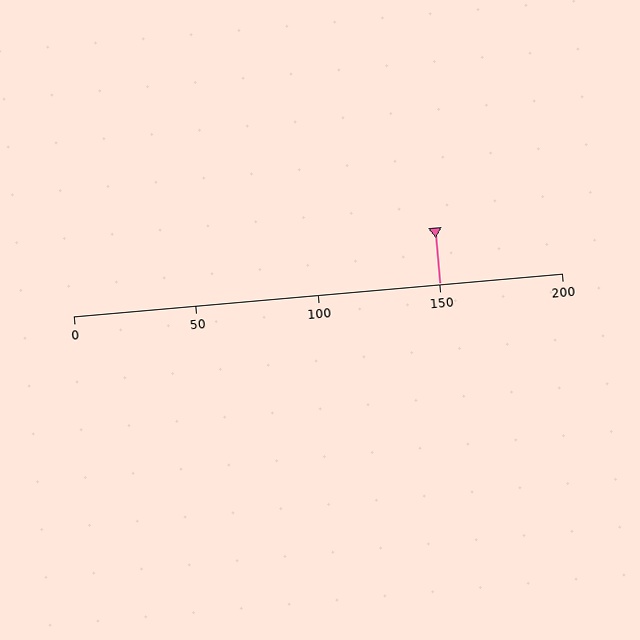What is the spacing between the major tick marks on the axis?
The major ticks are spaced 50 apart.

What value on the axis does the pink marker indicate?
The marker indicates approximately 150.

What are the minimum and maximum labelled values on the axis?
The axis runs from 0 to 200.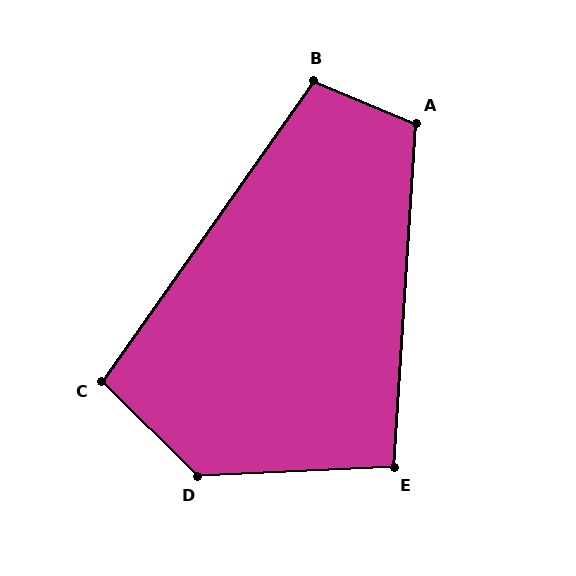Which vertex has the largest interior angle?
D, at approximately 133 degrees.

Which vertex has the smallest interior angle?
E, at approximately 96 degrees.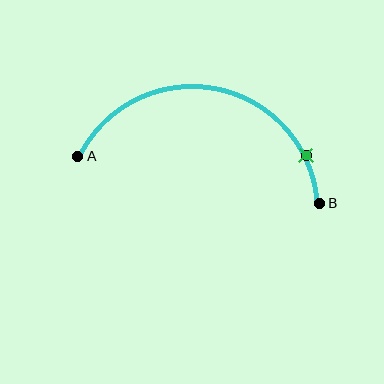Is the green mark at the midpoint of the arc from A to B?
No. The green mark lies on the arc but is closer to endpoint B. The arc midpoint would be at the point on the curve equidistant along the arc from both A and B.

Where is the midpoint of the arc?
The arc midpoint is the point on the curve farthest from the straight line joining A and B. It sits above that line.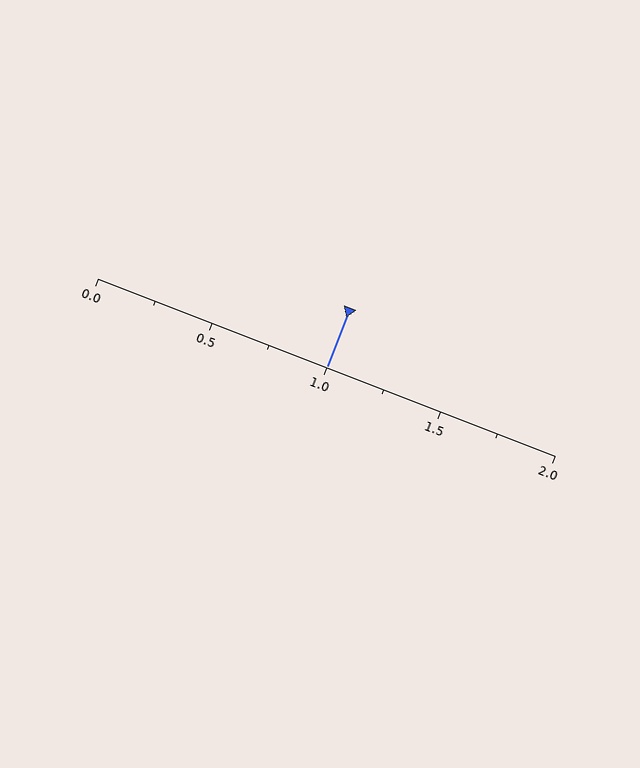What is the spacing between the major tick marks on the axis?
The major ticks are spaced 0.5 apart.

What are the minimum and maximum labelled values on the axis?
The axis runs from 0.0 to 2.0.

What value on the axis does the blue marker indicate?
The marker indicates approximately 1.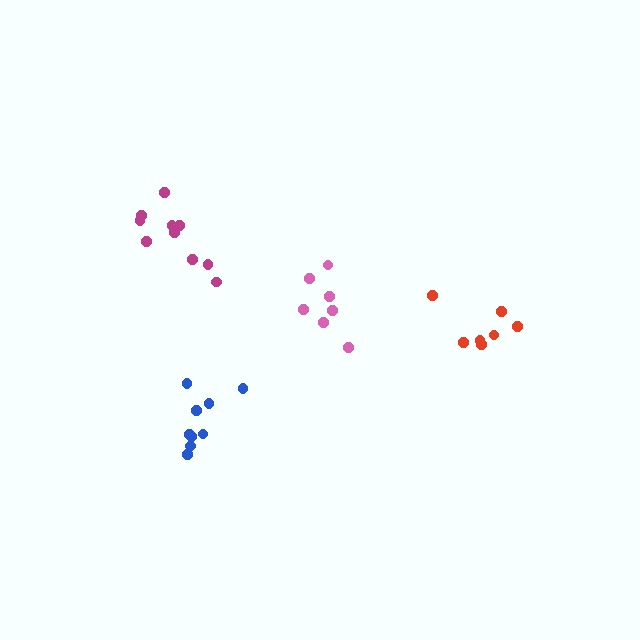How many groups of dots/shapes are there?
There are 4 groups.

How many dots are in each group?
Group 1: 10 dots, Group 2: 9 dots, Group 3: 7 dots, Group 4: 7 dots (33 total).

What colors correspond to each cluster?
The clusters are colored: magenta, blue, pink, red.